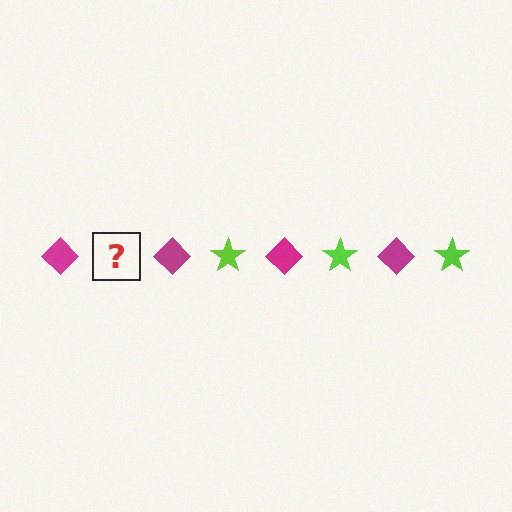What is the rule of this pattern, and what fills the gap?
The rule is that the pattern alternates between magenta diamond and lime star. The gap should be filled with a lime star.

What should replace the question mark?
The question mark should be replaced with a lime star.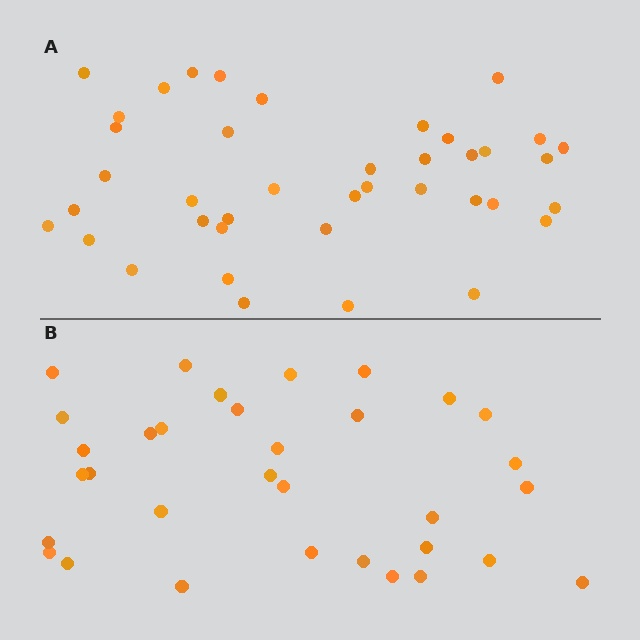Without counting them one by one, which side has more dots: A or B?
Region A (the top region) has more dots.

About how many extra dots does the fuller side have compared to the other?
Region A has roughly 8 or so more dots than region B.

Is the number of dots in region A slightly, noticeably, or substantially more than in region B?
Region A has only slightly more — the two regions are fairly close. The ratio is roughly 1.2 to 1.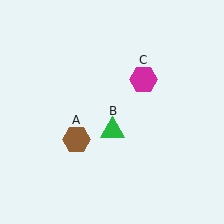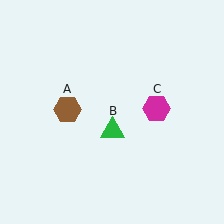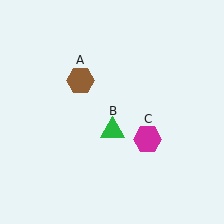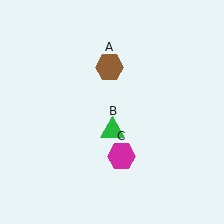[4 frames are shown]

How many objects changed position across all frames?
2 objects changed position: brown hexagon (object A), magenta hexagon (object C).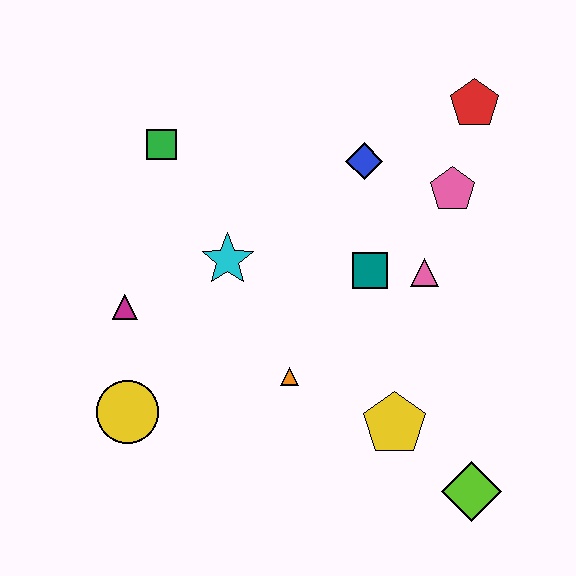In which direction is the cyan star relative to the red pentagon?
The cyan star is to the left of the red pentagon.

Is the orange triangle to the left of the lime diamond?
Yes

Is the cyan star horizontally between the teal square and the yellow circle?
Yes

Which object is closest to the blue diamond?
The pink pentagon is closest to the blue diamond.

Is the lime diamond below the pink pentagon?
Yes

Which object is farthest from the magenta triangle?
The red pentagon is farthest from the magenta triangle.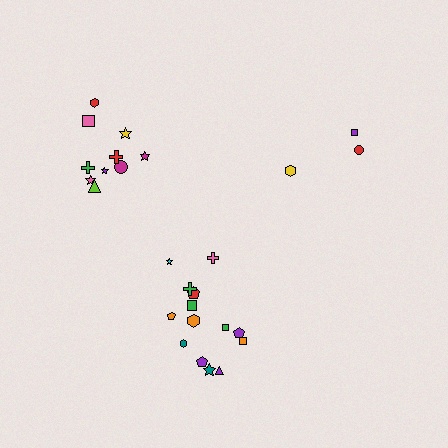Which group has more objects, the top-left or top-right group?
The top-left group.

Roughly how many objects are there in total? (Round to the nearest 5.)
Roughly 30 objects in total.